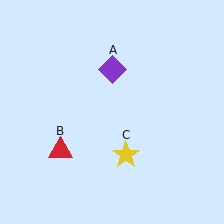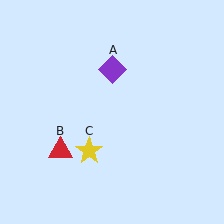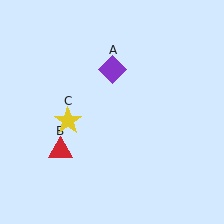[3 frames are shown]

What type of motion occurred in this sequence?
The yellow star (object C) rotated clockwise around the center of the scene.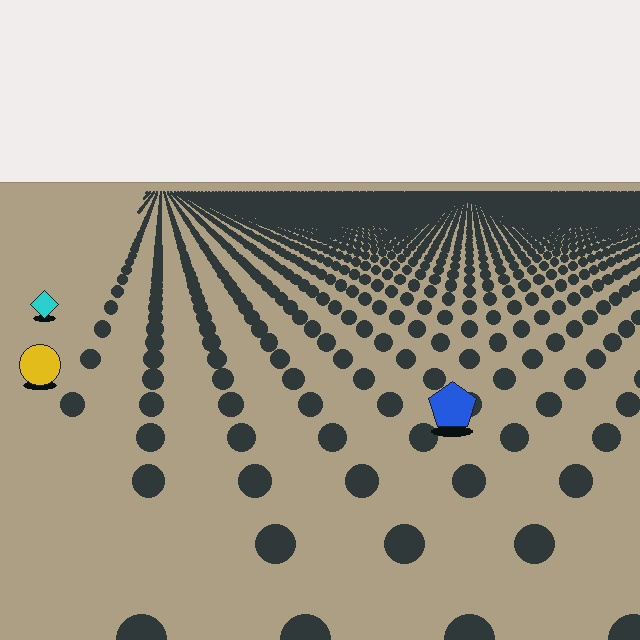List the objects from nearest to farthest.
From nearest to farthest: the blue pentagon, the yellow circle, the cyan diamond.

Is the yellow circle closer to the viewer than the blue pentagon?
No. The blue pentagon is closer — you can tell from the texture gradient: the ground texture is coarser near it.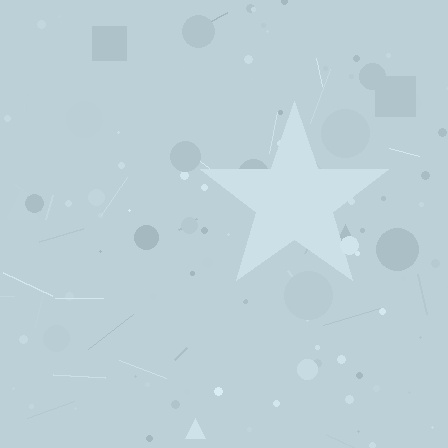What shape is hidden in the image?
A star is hidden in the image.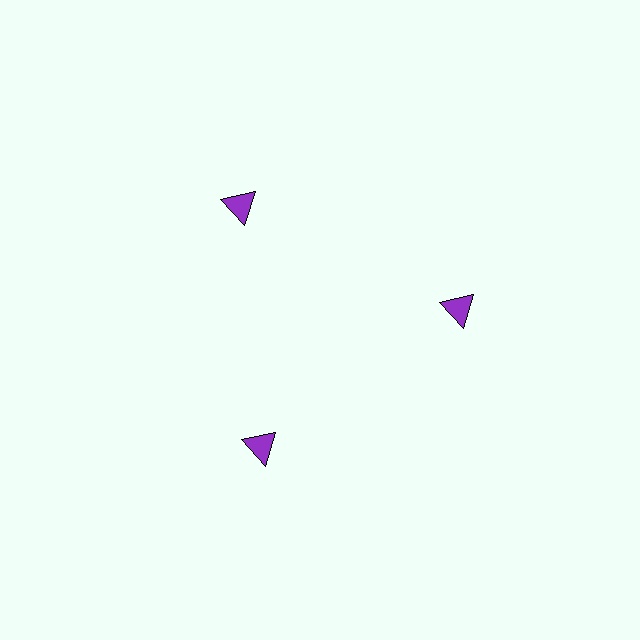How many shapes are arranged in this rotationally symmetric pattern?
There are 3 shapes, arranged in 3 groups of 1.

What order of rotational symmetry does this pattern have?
This pattern has 3-fold rotational symmetry.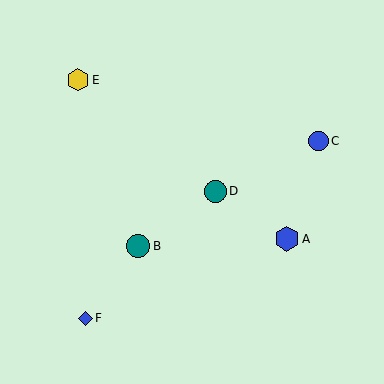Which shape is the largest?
The blue hexagon (labeled A) is the largest.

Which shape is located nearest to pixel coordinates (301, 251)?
The blue hexagon (labeled A) at (287, 239) is nearest to that location.